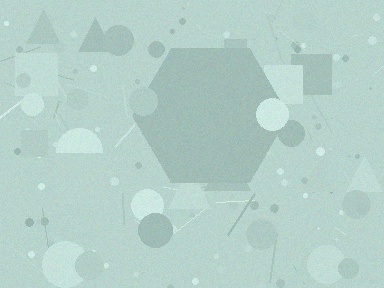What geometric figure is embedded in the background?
A hexagon is embedded in the background.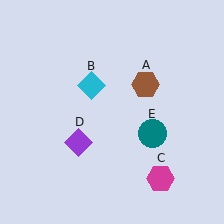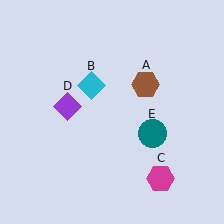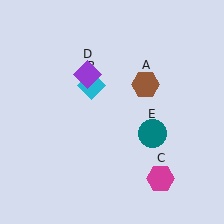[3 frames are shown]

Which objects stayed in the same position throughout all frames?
Brown hexagon (object A) and cyan diamond (object B) and magenta hexagon (object C) and teal circle (object E) remained stationary.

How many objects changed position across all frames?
1 object changed position: purple diamond (object D).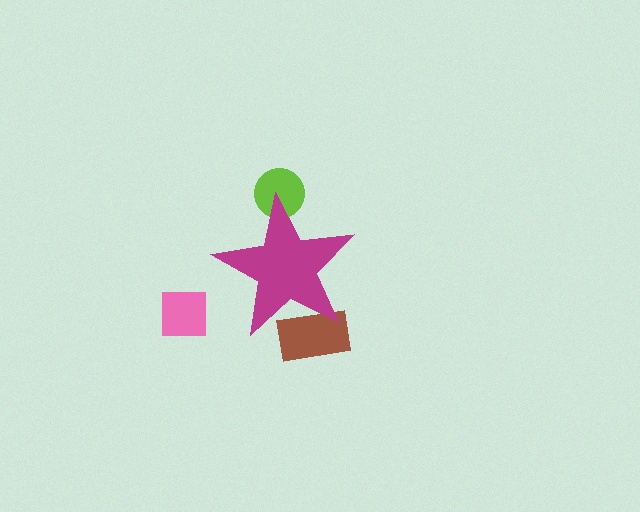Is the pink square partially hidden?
No, the pink square is fully visible.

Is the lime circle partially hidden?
Yes, the lime circle is partially hidden behind the magenta star.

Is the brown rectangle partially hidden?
Yes, the brown rectangle is partially hidden behind the magenta star.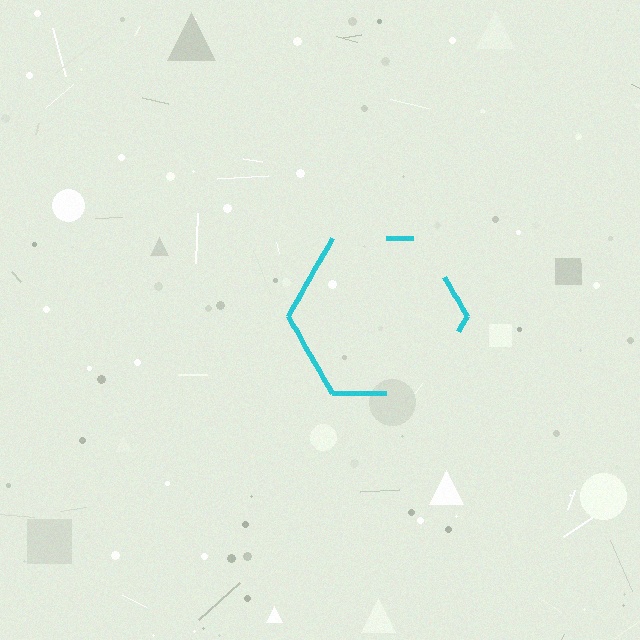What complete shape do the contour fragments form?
The contour fragments form a hexagon.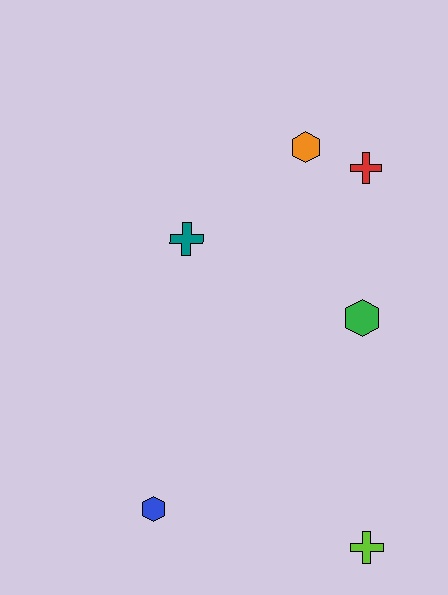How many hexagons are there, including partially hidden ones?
There are 3 hexagons.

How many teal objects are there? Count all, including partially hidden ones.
There is 1 teal object.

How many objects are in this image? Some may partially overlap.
There are 6 objects.